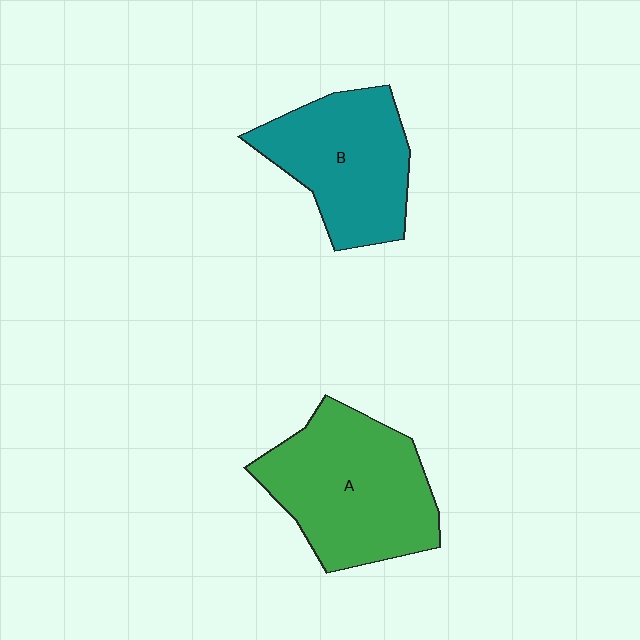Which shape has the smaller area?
Shape B (teal).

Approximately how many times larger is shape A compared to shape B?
Approximately 1.2 times.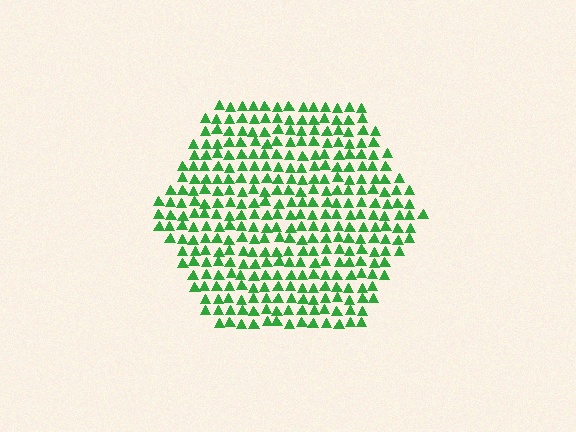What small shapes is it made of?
It is made of small triangles.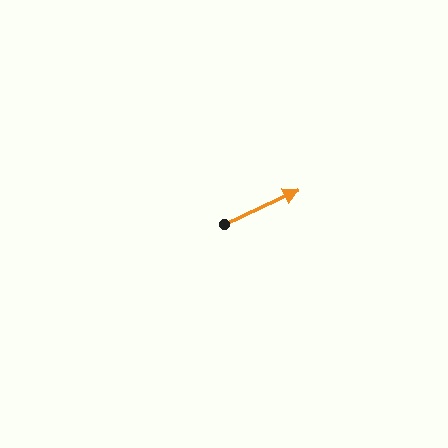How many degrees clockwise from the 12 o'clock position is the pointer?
Approximately 65 degrees.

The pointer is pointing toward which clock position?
Roughly 2 o'clock.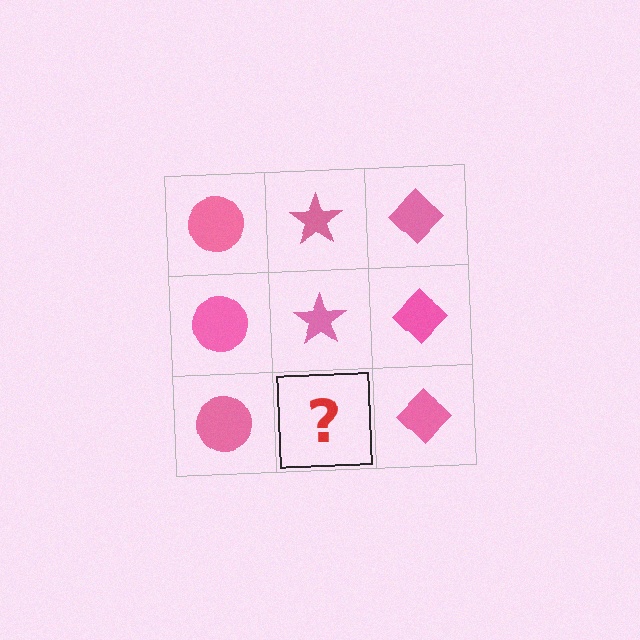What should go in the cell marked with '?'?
The missing cell should contain a pink star.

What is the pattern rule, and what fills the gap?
The rule is that each column has a consistent shape. The gap should be filled with a pink star.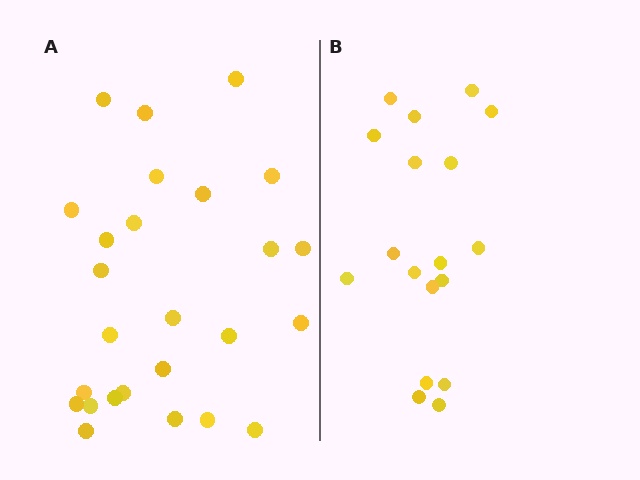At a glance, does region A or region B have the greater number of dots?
Region A (the left region) has more dots.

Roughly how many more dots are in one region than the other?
Region A has roughly 8 or so more dots than region B.